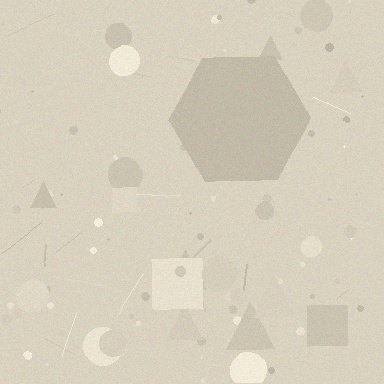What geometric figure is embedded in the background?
A hexagon is embedded in the background.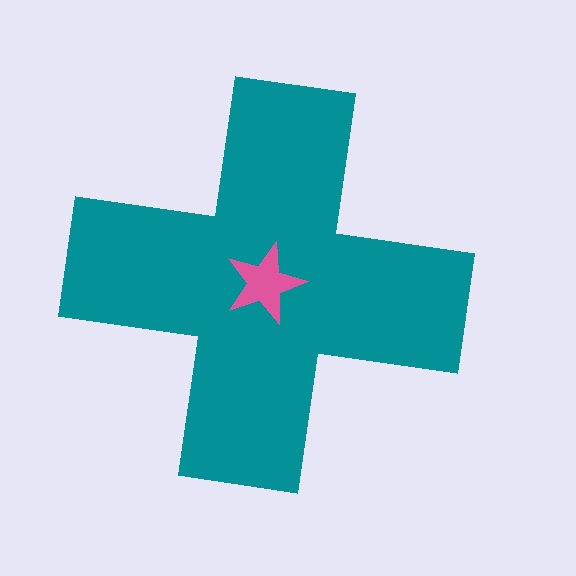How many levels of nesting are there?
2.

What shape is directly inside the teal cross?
The pink star.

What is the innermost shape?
The pink star.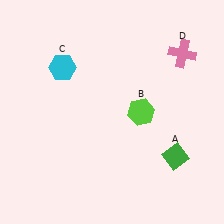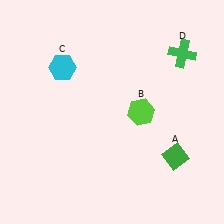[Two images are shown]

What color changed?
The cross (D) changed from pink in Image 1 to green in Image 2.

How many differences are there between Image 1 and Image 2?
There is 1 difference between the two images.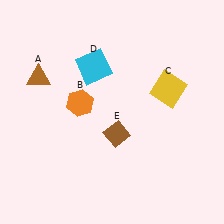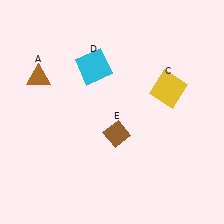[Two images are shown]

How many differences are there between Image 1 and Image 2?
There is 1 difference between the two images.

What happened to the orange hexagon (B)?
The orange hexagon (B) was removed in Image 2. It was in the top-left area of Image 1.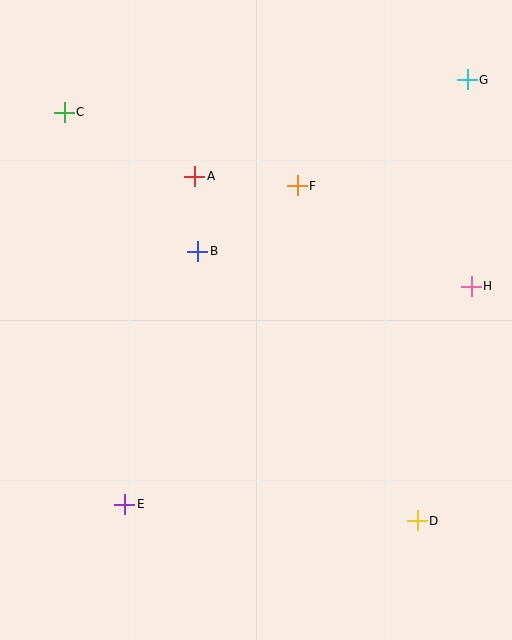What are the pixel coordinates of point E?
Point E is at (125, 504).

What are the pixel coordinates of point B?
Point B is at (198, 251).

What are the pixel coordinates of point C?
Point C is at (64, 112).